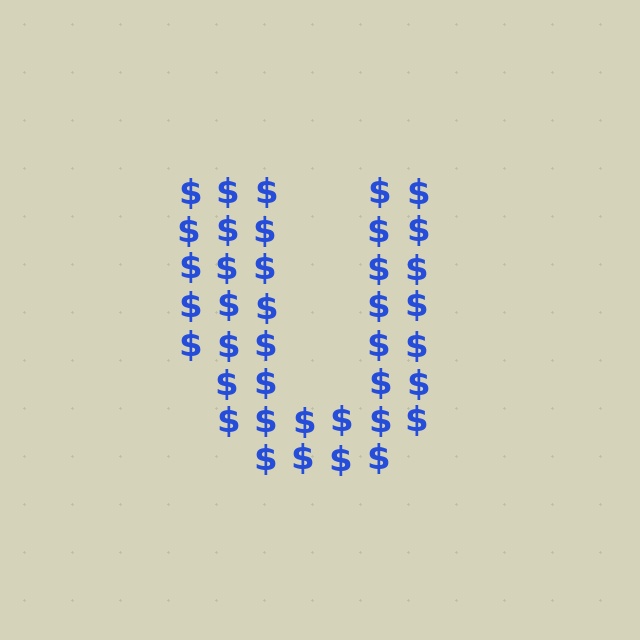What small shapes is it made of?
It is made of small dollar signs.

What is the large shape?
The large shape is the letter U.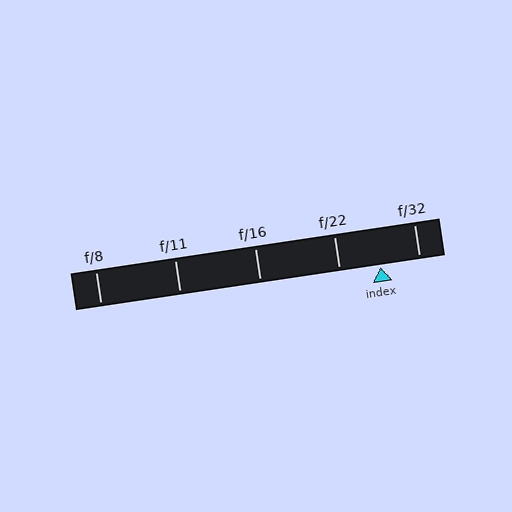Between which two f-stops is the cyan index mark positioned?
The index mark is between f/22 and f/32.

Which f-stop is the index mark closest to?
The index mark is closest to f/32.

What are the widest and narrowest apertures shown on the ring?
The widest aperture shown is f/8 and the narrowest is f/32.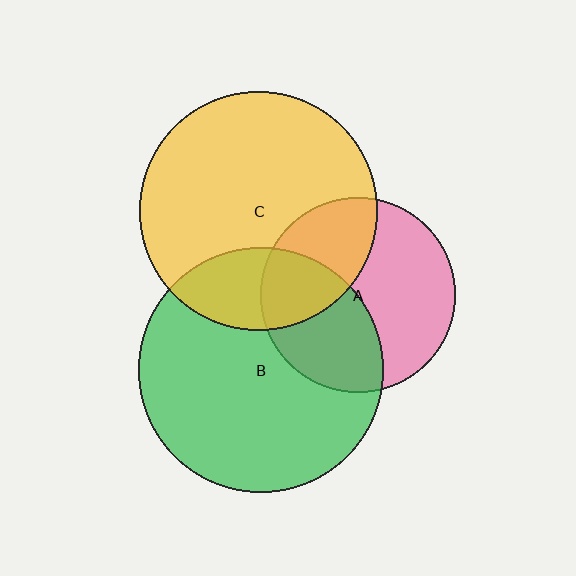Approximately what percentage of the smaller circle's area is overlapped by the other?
Approximately 40%.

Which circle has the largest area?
Circle B (green).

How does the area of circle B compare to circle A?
Approximately 1.6 times.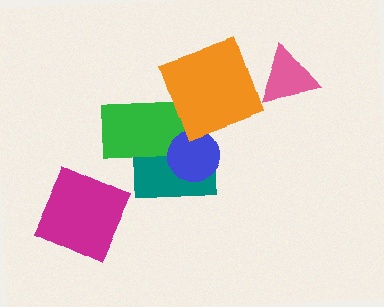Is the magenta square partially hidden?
No, no other shape covers it.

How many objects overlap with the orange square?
0 objects overlap with the orange square.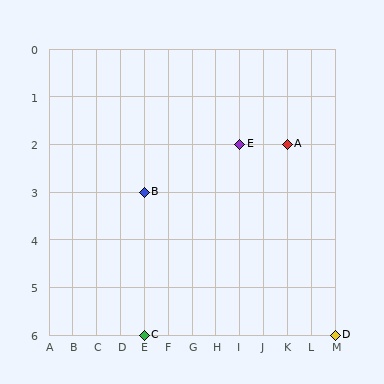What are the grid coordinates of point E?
Point E is at grid coordinates (I, 2).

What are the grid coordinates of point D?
Point D is at grid coordinates (M, 6).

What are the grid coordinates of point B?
Point B is at grid coordinates (E, 3).